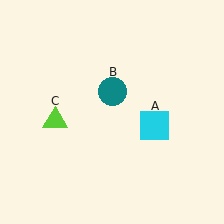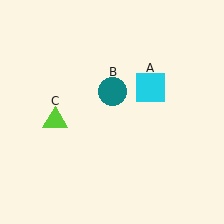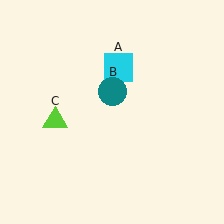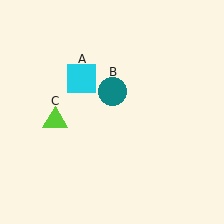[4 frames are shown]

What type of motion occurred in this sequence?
The cyan square (object A) rotated counterclockwise around the center of the scene.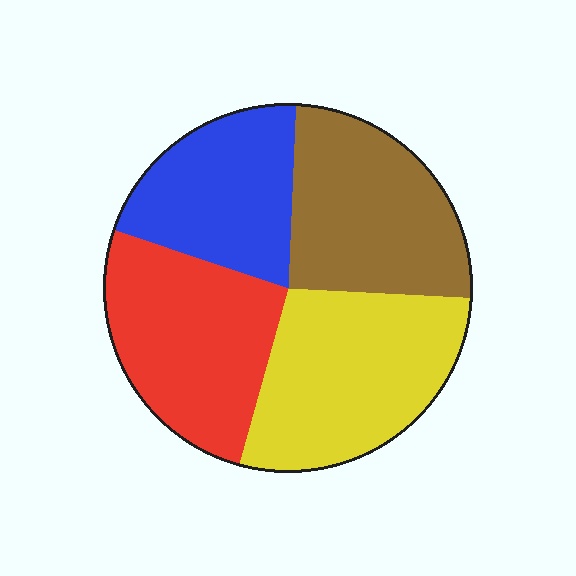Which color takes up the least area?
Blue, at roughly 20%.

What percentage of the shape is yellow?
Yellow takes up about one quarter (1/4) of the shape.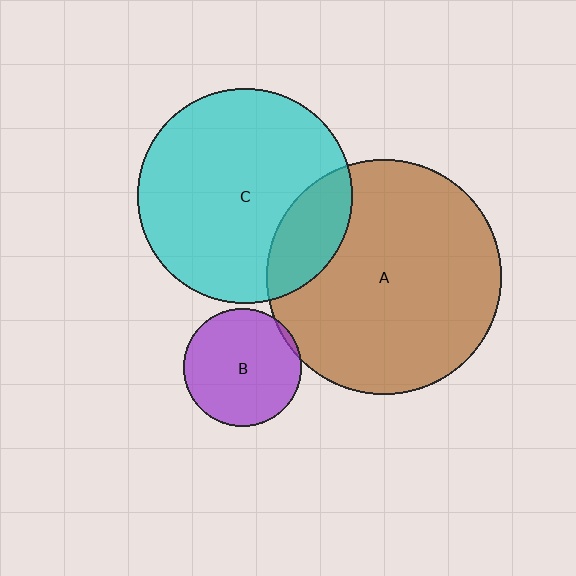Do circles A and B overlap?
Yes.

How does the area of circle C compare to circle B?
Approximately 3.4 times.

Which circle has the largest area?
Circle A (brown).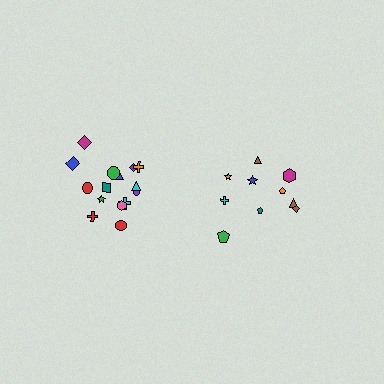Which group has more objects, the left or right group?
The left group.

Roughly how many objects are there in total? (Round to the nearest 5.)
Roughly 25 objects in total.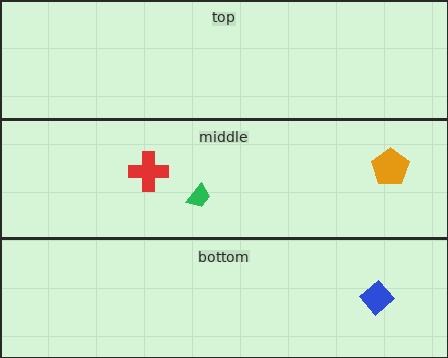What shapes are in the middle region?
The orange pentagon, the green trapezoid, the red cross.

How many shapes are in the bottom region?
1.